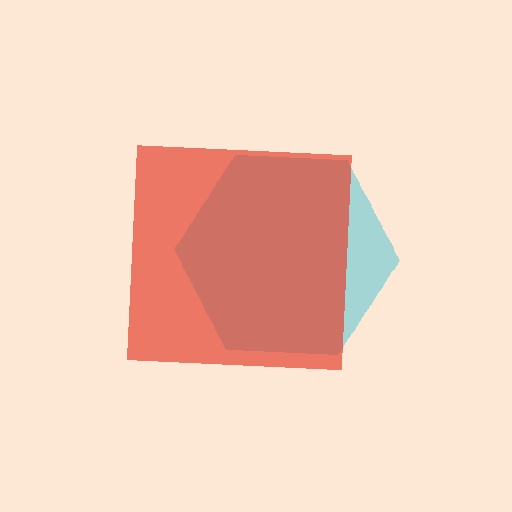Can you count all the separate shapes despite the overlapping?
Yes, there are 2 separate shapes.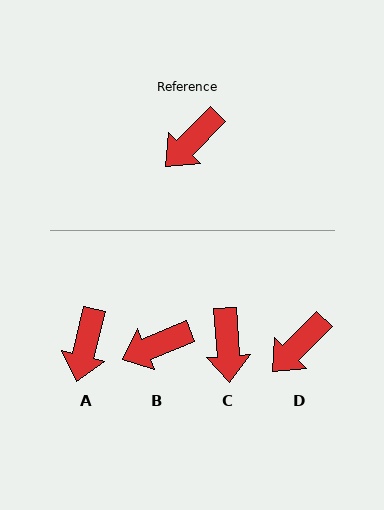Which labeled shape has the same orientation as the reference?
D.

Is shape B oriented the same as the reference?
No, it is off by about 23 degrees.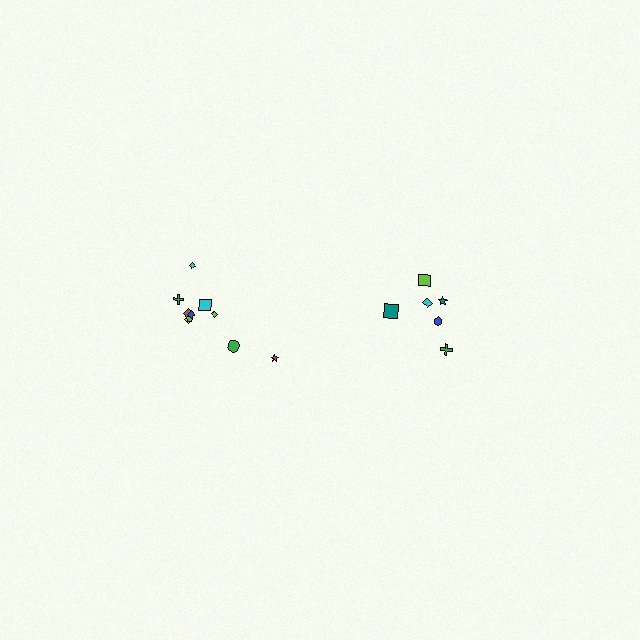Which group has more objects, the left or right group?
The left group.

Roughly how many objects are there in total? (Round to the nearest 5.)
Roughly 15 objects in total.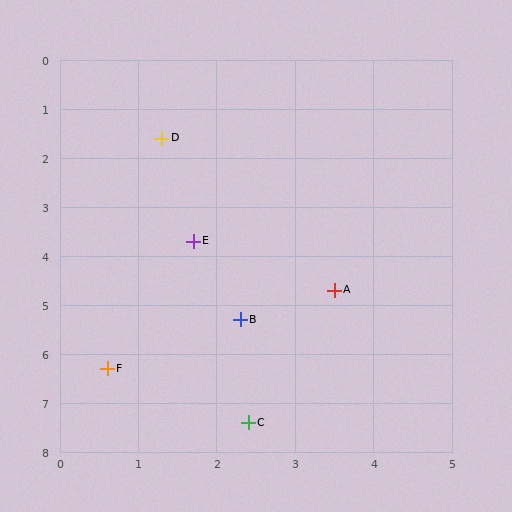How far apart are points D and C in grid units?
Points D and C are about 5.9 grid units apart.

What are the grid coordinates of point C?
Point C is at approximately (2.4, 7.4).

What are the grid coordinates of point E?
Point E is at approximately (1.7, 3.7).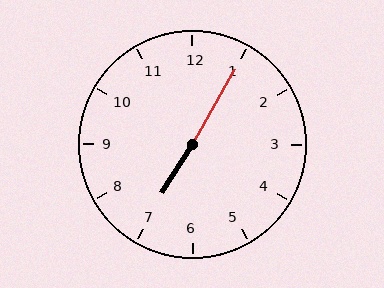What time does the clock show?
7:05.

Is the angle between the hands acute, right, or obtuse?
It is obtuse.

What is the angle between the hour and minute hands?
Approximately 178 degrees.